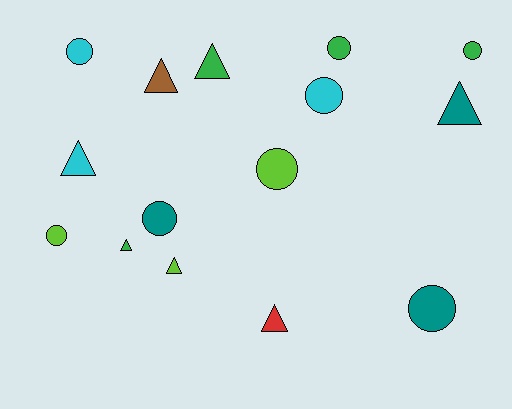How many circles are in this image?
There are 8 circles.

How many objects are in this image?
There are 15 objects.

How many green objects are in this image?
There are 4 green objects.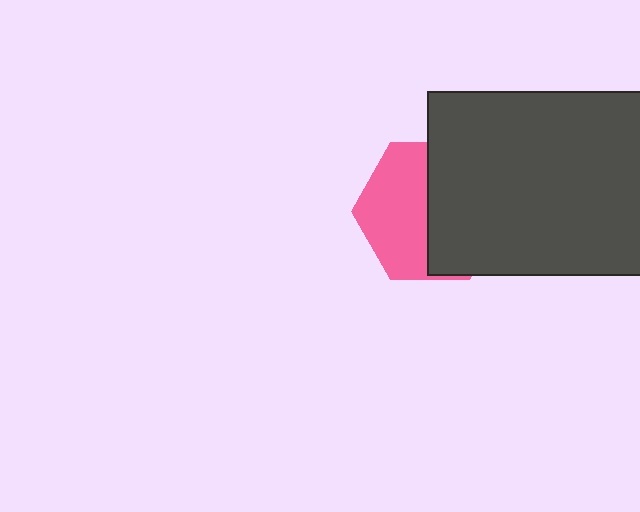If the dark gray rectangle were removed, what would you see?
You would see the complete pink hexagon.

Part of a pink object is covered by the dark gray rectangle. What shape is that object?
It is a hexagon.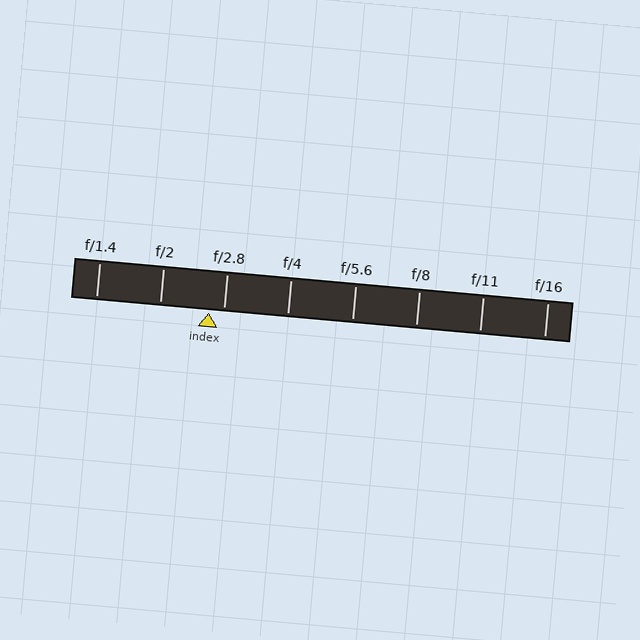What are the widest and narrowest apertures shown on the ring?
The widest aperture shown is f/1.4 and the narrowest is f/16.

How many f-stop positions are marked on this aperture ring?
There are 8 f-stop positions marked.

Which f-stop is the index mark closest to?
The index mark is closest to f/2.8.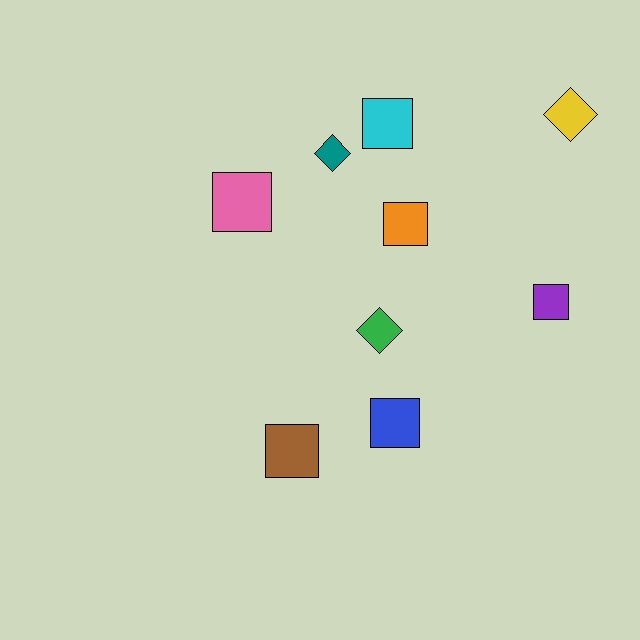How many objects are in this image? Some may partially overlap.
There are 9 objects.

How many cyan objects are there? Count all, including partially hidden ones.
There is 1 cyan object.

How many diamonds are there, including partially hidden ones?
There are 3 diamonds.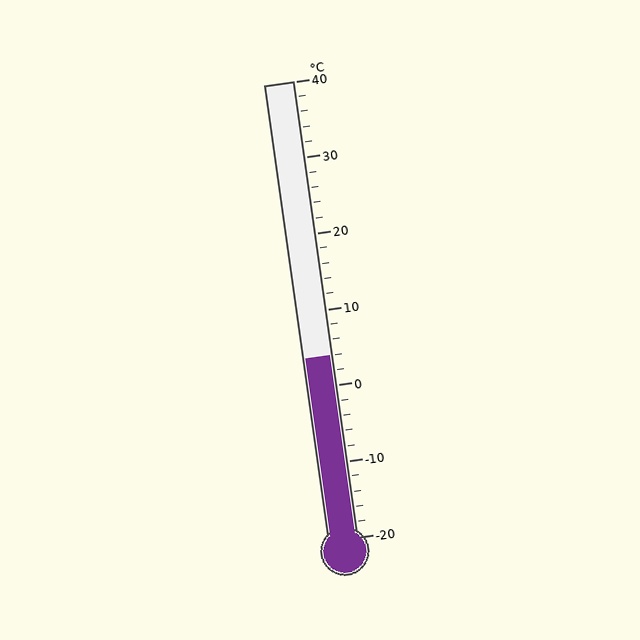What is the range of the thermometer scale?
The thermometer scale ranges from -20°C to 40°C.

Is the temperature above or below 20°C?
The temperature is below 20°C.